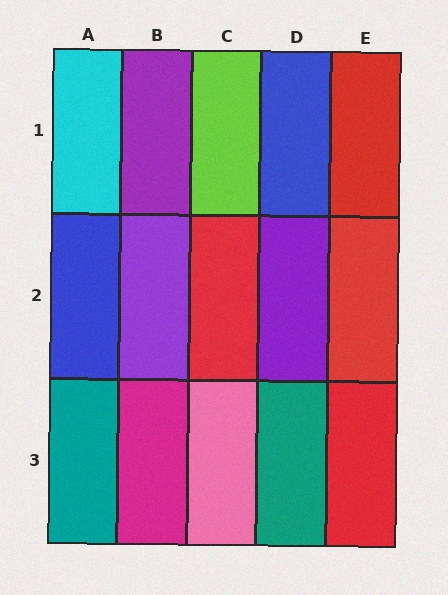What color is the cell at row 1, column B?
Purple.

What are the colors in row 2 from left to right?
Blue, purple, red, purple, red.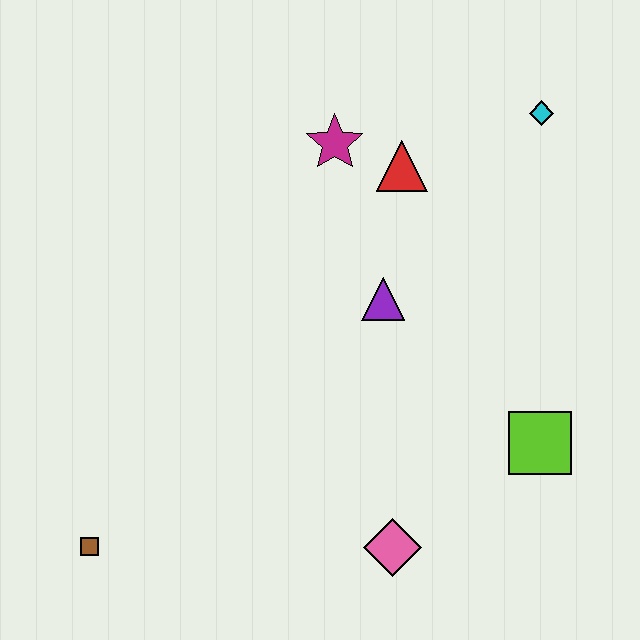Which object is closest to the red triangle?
The magenta star is closest to the red triangle.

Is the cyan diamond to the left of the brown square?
No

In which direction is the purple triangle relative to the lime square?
The purple triangle is to the left of the lime square.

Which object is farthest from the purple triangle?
The brown square is farthest from the purple triangle.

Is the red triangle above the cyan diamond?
No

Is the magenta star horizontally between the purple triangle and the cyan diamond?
No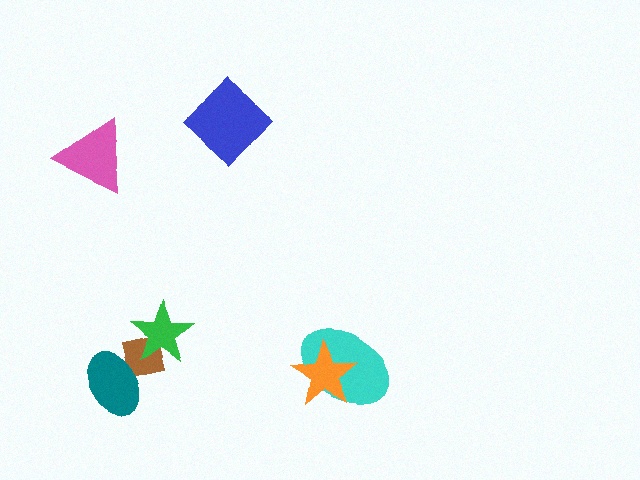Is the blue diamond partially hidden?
No, no other shape covers it.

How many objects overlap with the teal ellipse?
1 object overlaps with the teal ellipse.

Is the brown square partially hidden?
Yes, it is partially covered by another shape.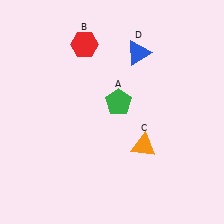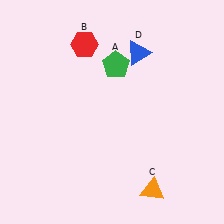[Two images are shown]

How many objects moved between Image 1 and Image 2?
2 objects moved between the two images.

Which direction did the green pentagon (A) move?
The green pentagon (A) moved up.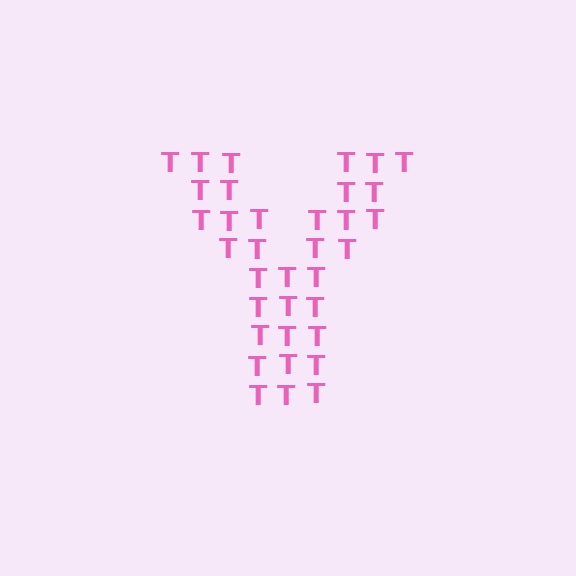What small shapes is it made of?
It is made of small letter T's.